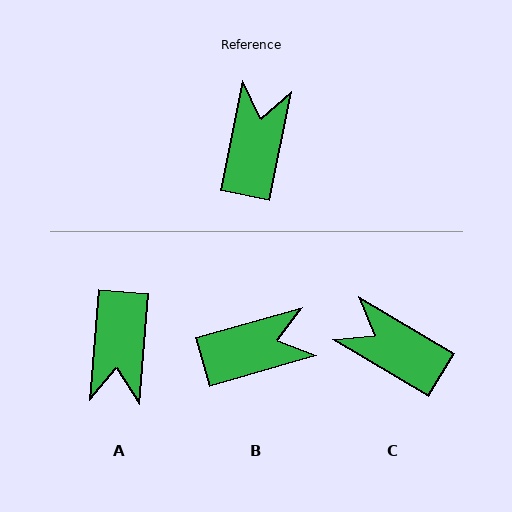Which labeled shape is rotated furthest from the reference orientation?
A, about 173 degrees away.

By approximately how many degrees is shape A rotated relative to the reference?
Approximately 173 degrees clockwise.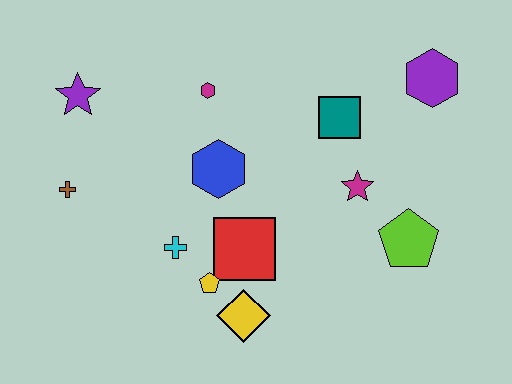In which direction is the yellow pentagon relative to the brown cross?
The yellow pentagon is to the right of the brown cross.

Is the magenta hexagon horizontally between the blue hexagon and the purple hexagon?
No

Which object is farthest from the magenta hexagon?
The lime pentagon is farthest from the magenta hexagon.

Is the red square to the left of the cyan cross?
No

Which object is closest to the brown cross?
The purple star is closest to the brown cross.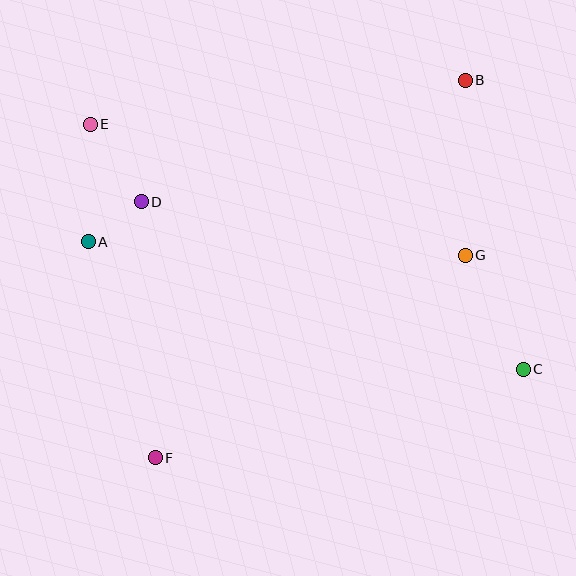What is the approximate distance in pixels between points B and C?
The distance between B and C is approximately 295 pixels.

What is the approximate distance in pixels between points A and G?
The distance between A and G is approximately 377 pixels.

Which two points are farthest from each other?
Points C and E are farthest from each other.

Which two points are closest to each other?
Points A and D are closest to each other.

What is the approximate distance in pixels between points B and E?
The distance between B and E is approximately 378 pixels.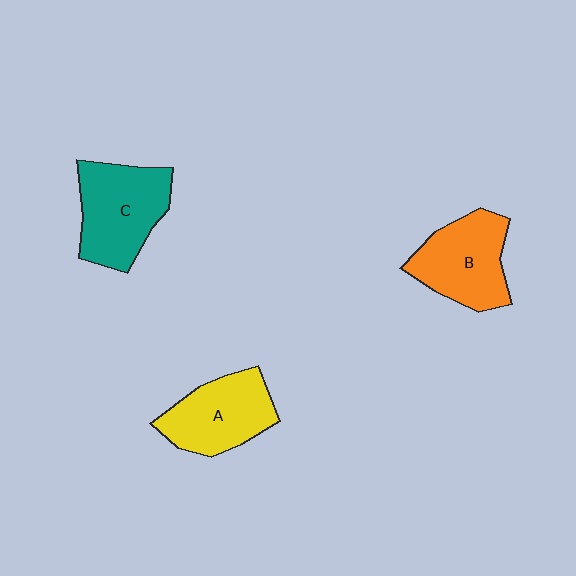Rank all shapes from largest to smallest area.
From largest to smallest: C (teal), B (orange), A (yellow).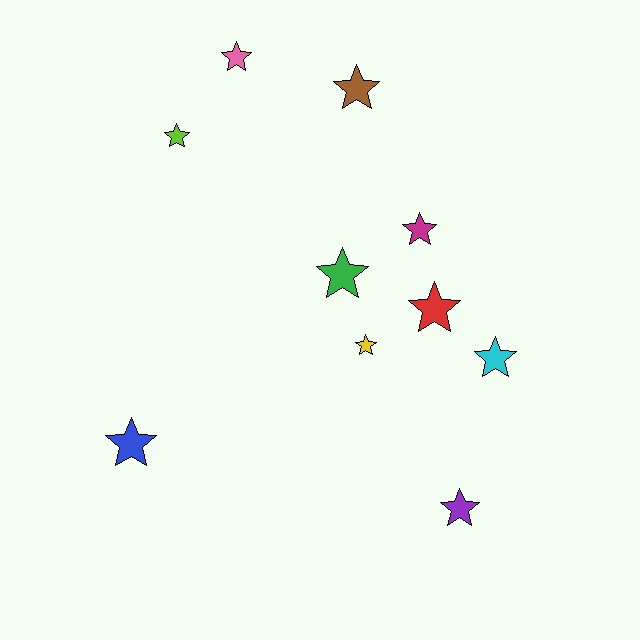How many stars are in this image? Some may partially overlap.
There are 10 stars.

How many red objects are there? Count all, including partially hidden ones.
There is 1 red object.